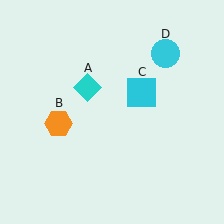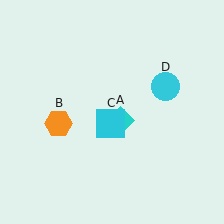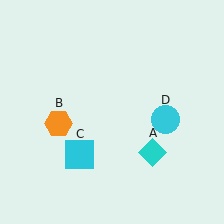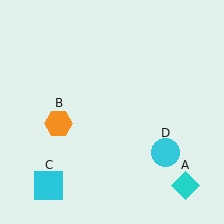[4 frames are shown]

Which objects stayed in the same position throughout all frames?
Orange hexagon (object B) remained stationary.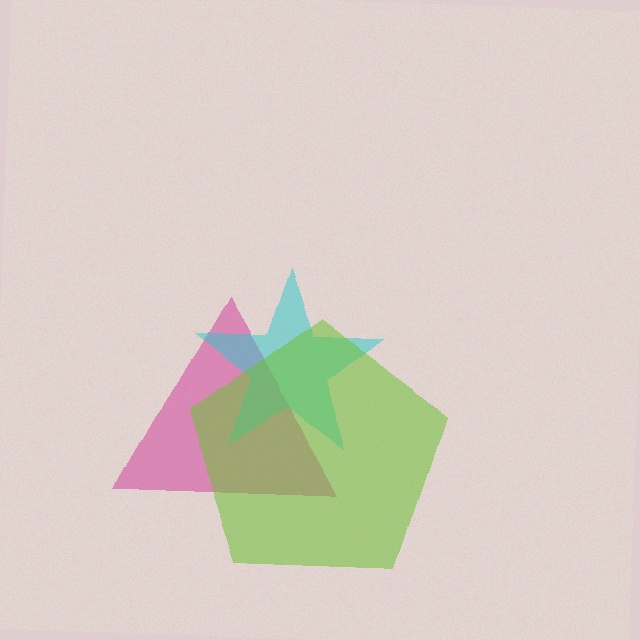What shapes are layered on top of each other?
The layered shapes are: a magenta triangle, a cyan star, a lime pentagon.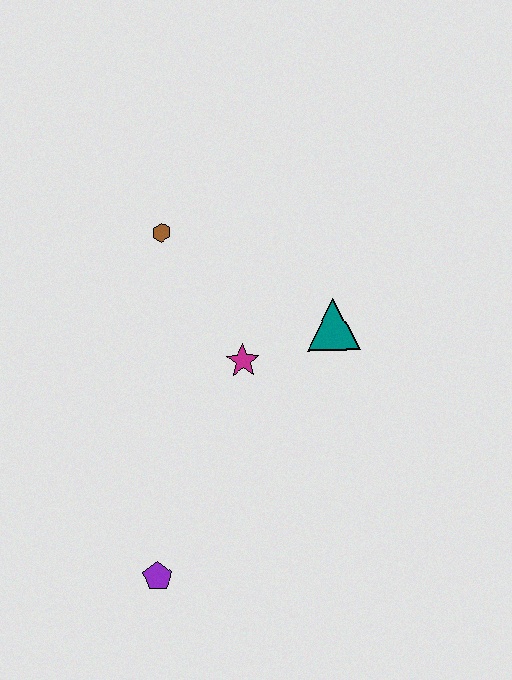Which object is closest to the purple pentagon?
The magenta star is closest to the purple pentagon.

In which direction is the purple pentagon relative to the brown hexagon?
The purple pentagon is below the brown hexagon.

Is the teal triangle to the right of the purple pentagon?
Yes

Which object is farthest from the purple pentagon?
The brown hexagon is farthest from the purple pentagon.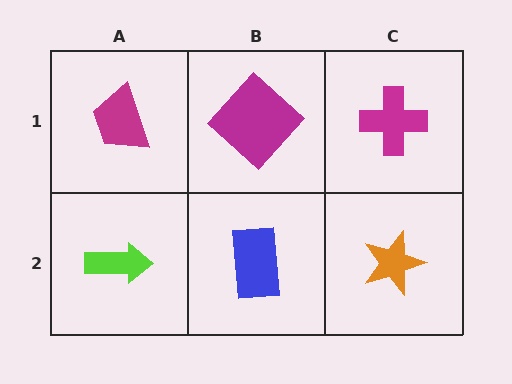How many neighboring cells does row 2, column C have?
2.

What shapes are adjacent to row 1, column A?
A lime arrow (row 2, column A), a magenta diamond (row 1, column B).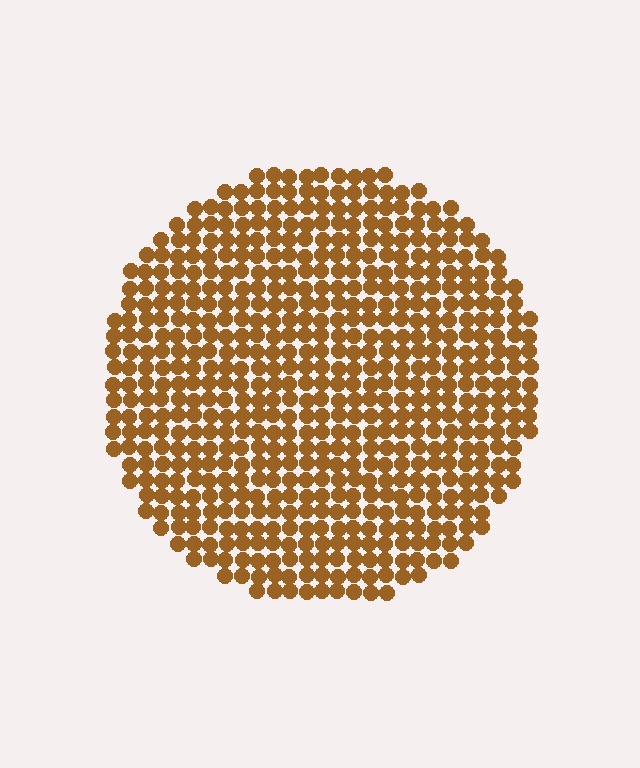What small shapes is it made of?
It is made of small circles.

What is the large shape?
The large shape is a circle.